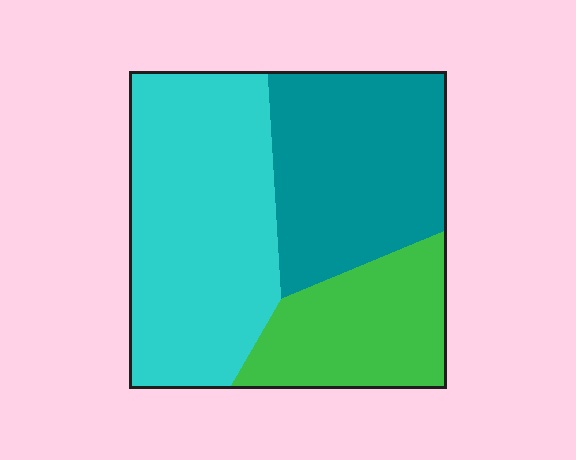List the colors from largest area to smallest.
From largest to smallest: cyan, teal, green.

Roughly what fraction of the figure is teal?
Teal takes up between a sixth and a third of the figure.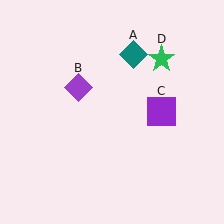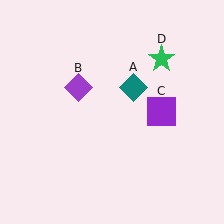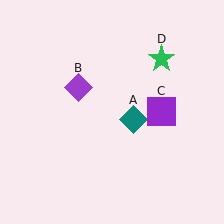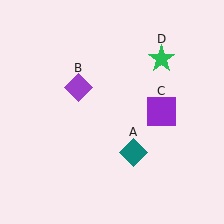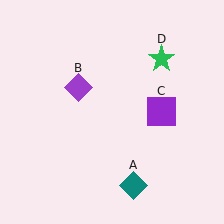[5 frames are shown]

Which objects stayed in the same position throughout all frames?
Purple diamond (object B) and purple square (object C) and green star (object D) remained stationary.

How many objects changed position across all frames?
1 object changed position: teal diamond (object A).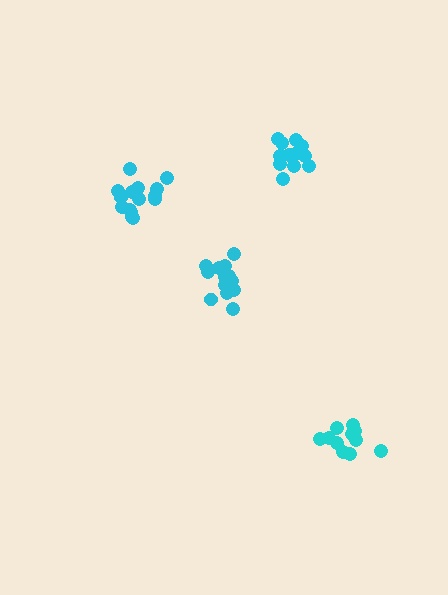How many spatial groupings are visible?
There are 4 spatial groupings.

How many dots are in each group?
Group 1: 15 dots, Group 2: 11 dots, Group 3: 13 dots, Group 4: 15 dots (54 total).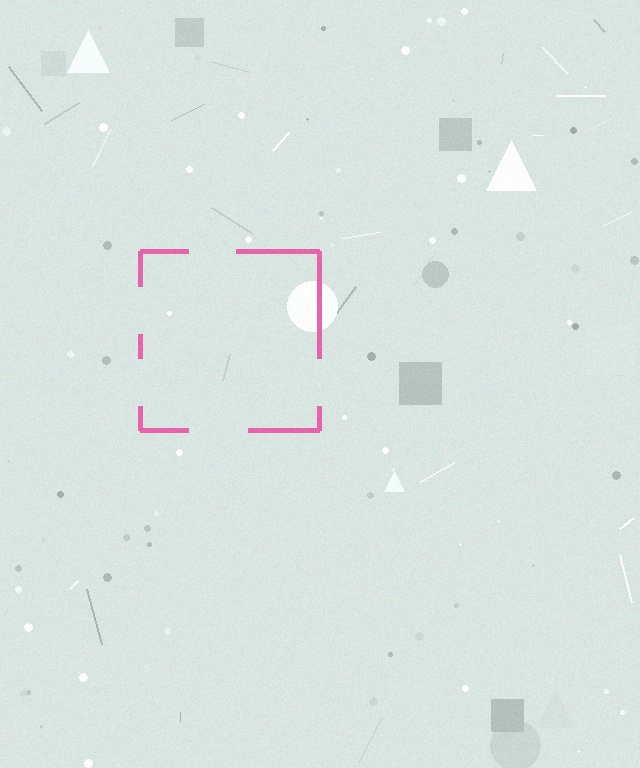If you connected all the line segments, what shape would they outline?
They would outline a square.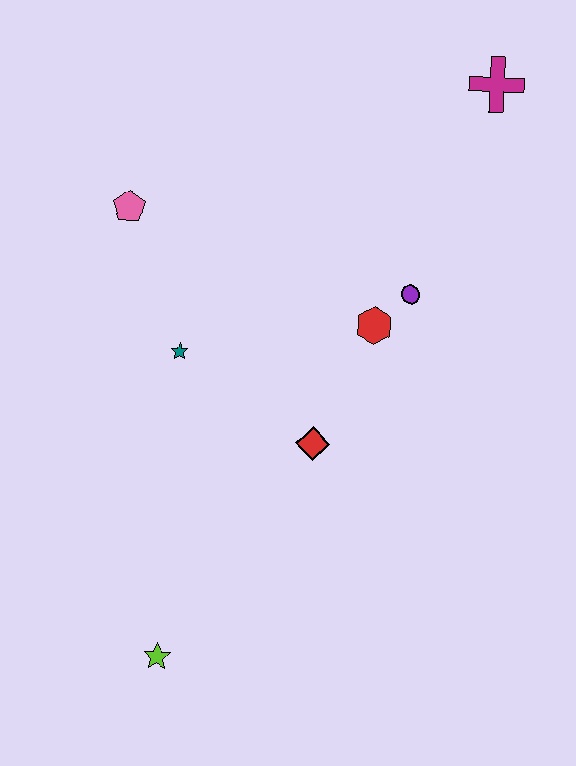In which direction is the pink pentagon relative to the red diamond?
The pink pentagon is above the red diamond.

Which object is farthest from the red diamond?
The magenta cross is farthest from the red diamond.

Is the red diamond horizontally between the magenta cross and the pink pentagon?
Yes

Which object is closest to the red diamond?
The red hexagon is closest to the red diamond.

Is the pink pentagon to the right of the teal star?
No